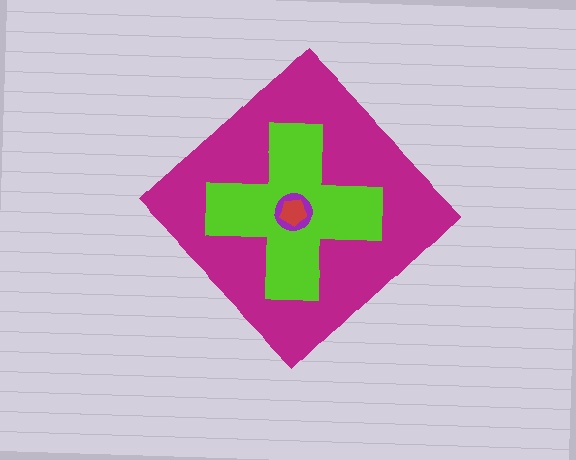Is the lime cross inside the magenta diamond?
Yes.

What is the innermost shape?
The red pentagon.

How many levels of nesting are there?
4.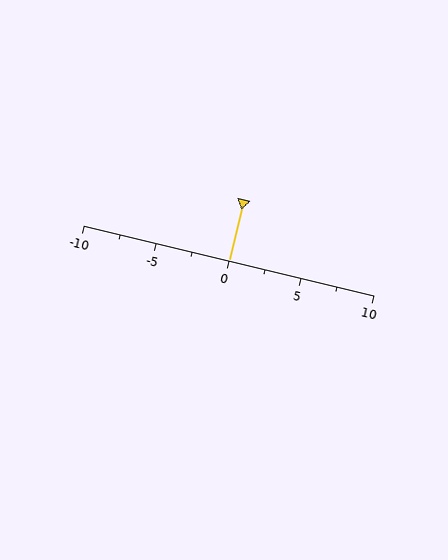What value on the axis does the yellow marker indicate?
The marker indicates approximately 0.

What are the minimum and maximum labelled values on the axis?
The axis runs from -10 to 10.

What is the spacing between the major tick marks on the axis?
The major ticks are spaced 5 apart.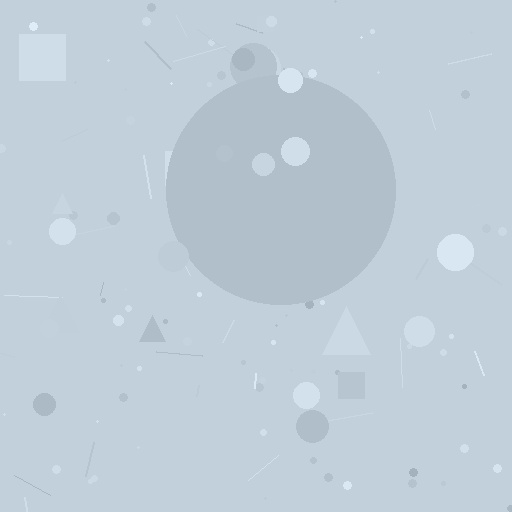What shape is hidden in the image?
A circle is hidden in the image.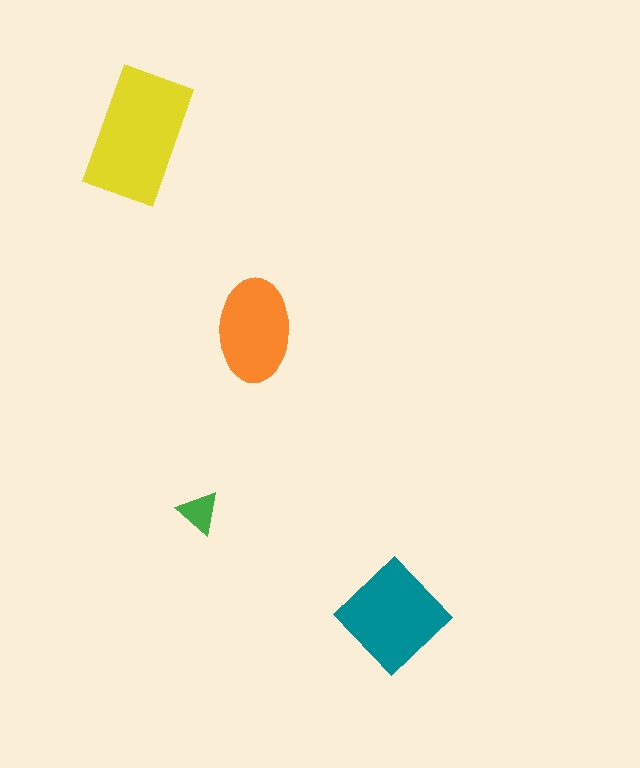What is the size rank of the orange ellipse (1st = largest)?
3rd.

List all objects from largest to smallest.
The yellow rectangle, the teal diamond, the orange ellipse, the green triangle.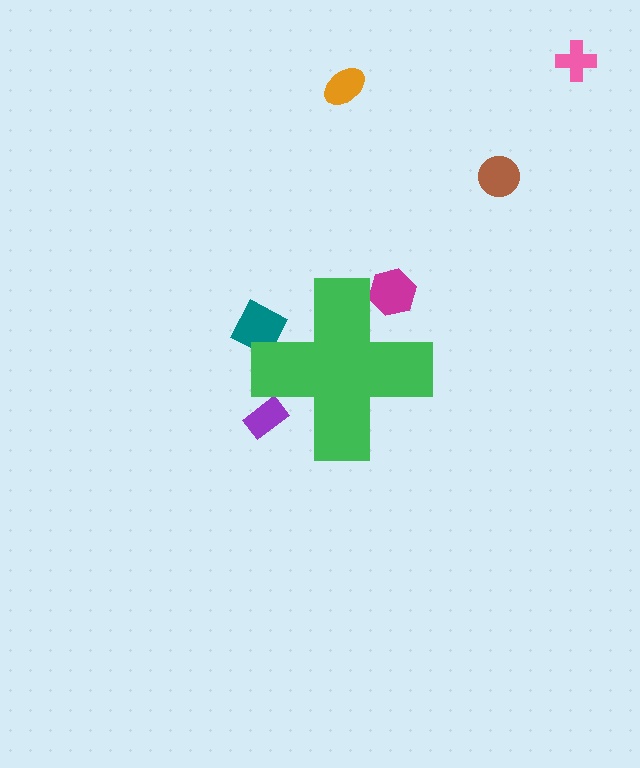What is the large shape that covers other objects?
A green cross.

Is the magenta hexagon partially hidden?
Yes, the magenta hexagon is partially hidden behind the green cross.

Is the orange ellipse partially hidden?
No, the orange ellipse is fully visible.